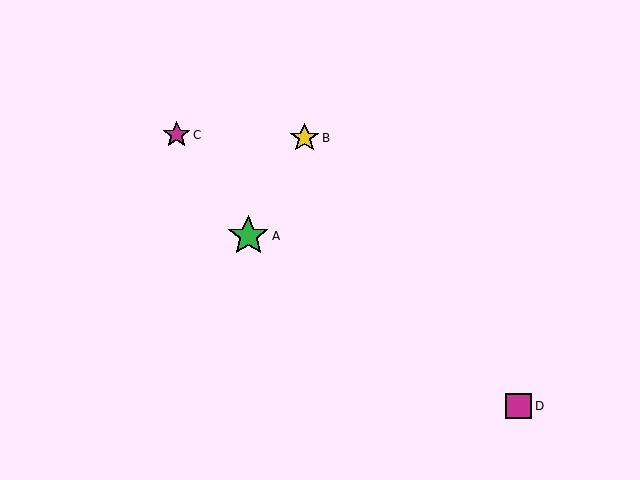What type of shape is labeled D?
Shape D is a magenta square.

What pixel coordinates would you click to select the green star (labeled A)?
Click at (248, 236) to select the green star A.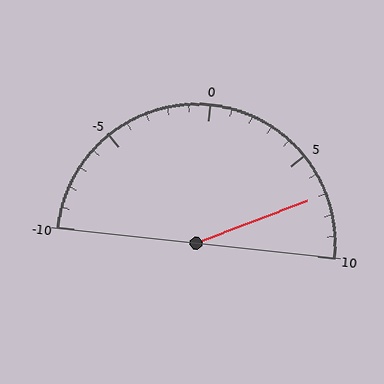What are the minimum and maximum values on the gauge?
The gauge ranges from -10 to 10.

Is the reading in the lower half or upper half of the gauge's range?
The reading is in the upper half of the range (-10 to 10).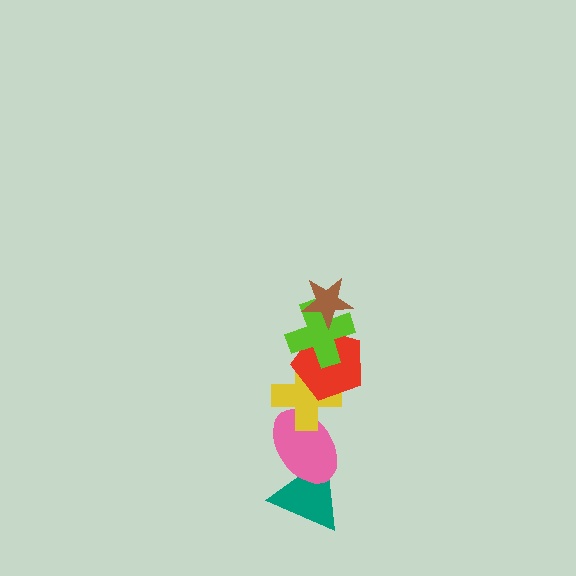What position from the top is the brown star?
The brown star is 1st from the top.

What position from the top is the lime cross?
The lime cross is 2nd from the top.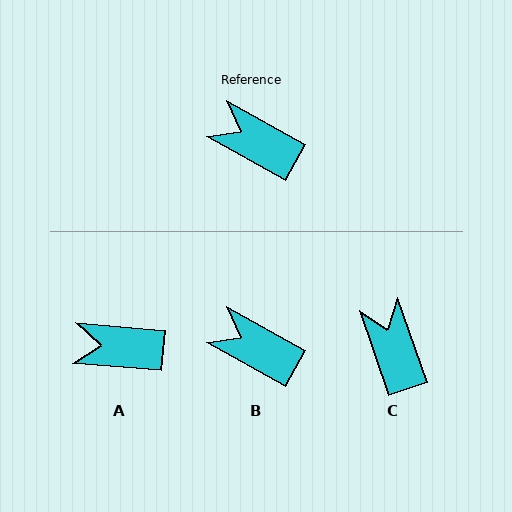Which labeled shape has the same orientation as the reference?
B.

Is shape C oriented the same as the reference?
No, it is off by about 42 degrees.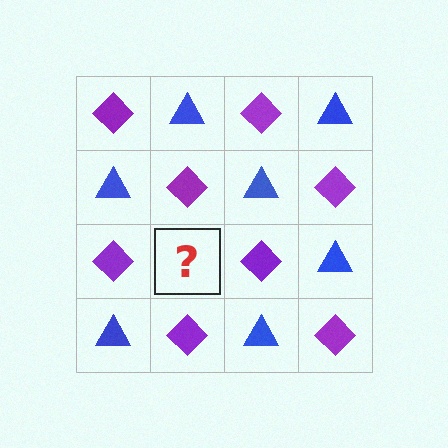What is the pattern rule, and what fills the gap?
The rule is that it alternates purple diamond and blue triangle in a checkerboard pattern. The gap should be filled with a blue triangle.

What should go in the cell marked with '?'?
The missing cell should contain a blue triangle.